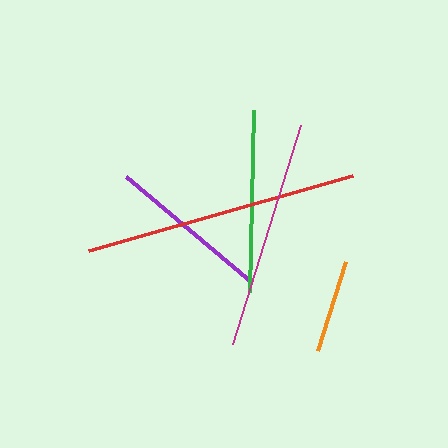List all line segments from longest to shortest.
From longest to shortest: red, magenta, green, purple, orange.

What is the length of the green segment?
The green segment is approximately 182 pixels long.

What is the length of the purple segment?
The purple segment is approximately 165 pixels long.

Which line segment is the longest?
The red line is the longest at approximately 275 pixels.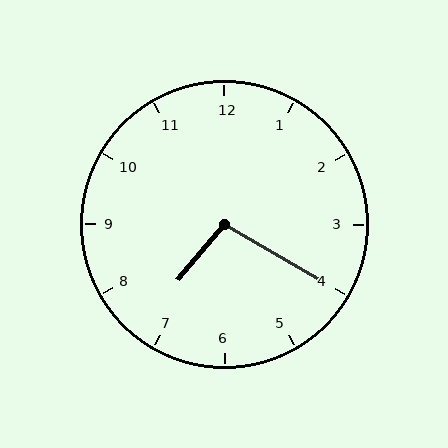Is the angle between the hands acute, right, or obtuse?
It is obtuse.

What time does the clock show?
7:20.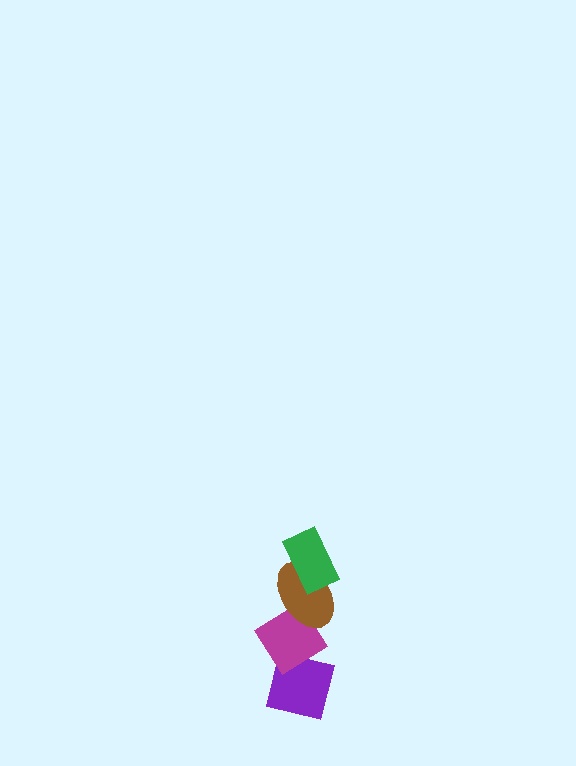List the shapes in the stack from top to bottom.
From top to bottom: the green rectangle, the brown ellipse, the magenta diamond, the purple square.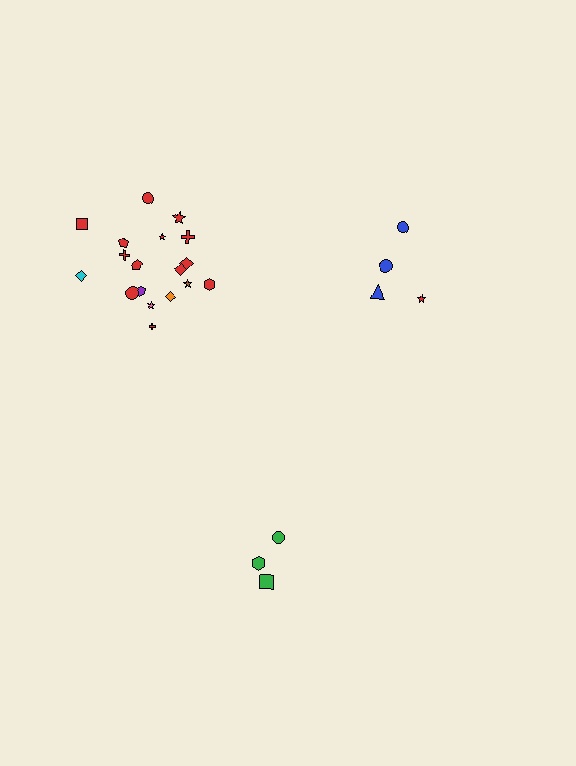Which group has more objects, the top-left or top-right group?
The top-left group.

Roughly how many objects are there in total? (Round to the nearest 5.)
Roughly 25 objects in total.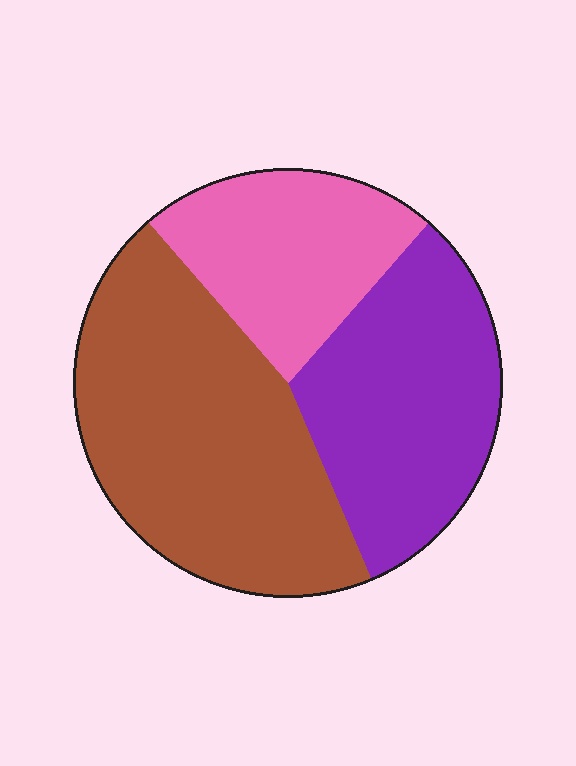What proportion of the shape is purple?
Purple covers about 30% of the shape.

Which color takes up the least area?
Pink, at roughly 25%.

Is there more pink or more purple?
Purple.